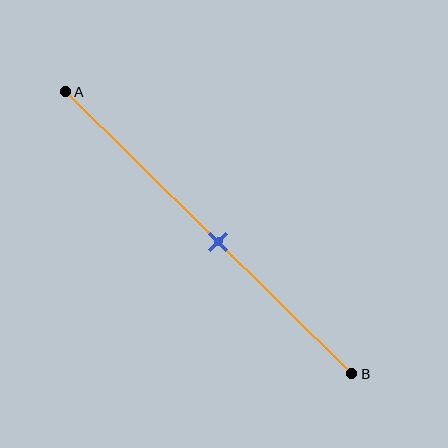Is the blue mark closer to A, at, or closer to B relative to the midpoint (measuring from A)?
The blue mark is closer to point B than the midpoint of segment AB.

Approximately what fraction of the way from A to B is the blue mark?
The blue mark is approximately 55% of the way from A to B.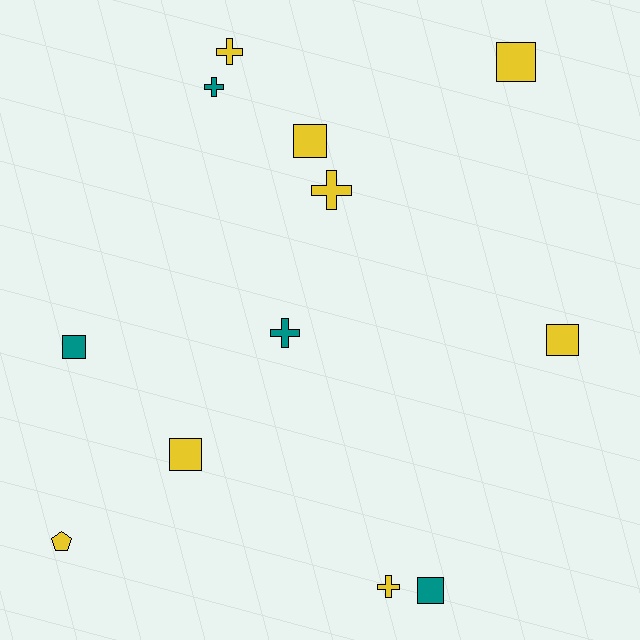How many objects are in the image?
There are 12 objects.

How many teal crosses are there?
There are 2 teal crosses.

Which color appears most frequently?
Yellow, with 8 objects.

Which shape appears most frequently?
Square, with 6 objects.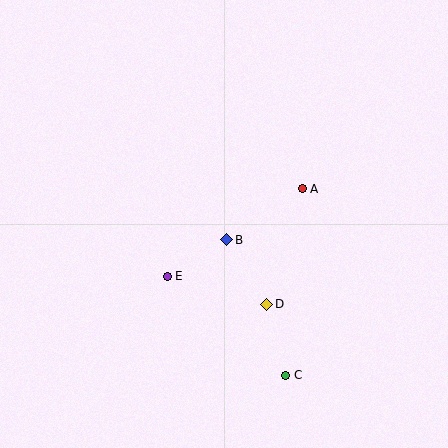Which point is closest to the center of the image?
Point B at (227, 240) is closest to the center.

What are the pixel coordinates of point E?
Point E is at (167, 276).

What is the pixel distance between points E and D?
The distance between E and D is 104 pixels.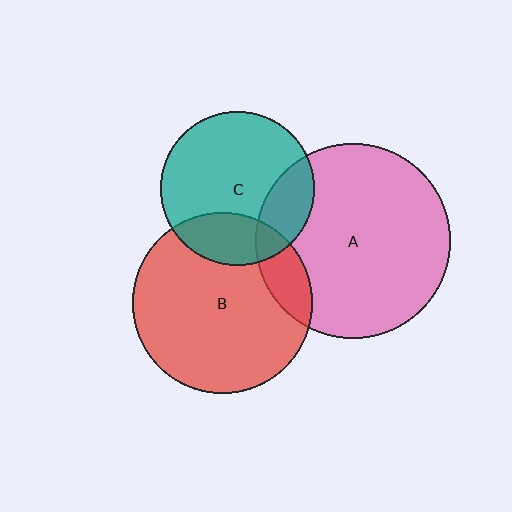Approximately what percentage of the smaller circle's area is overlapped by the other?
Approximately 25%.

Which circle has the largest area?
Circle A (pink).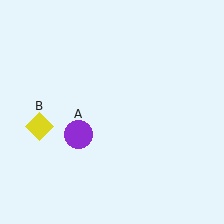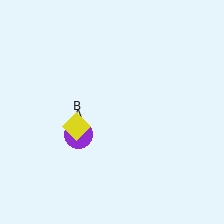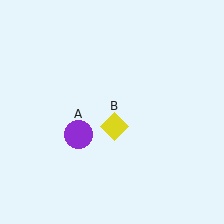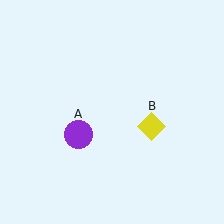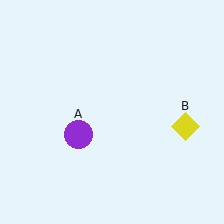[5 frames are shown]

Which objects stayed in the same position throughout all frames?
Purple circle (object A) remained stationary.